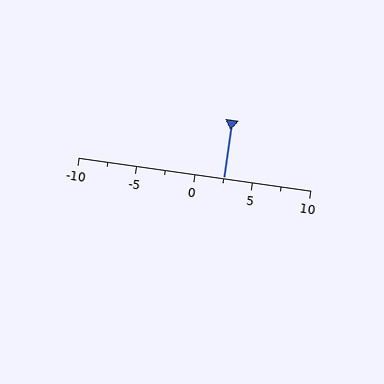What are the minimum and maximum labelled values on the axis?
The axis runs from -10 to 10.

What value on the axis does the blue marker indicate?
The marker indicates approximately 2.5.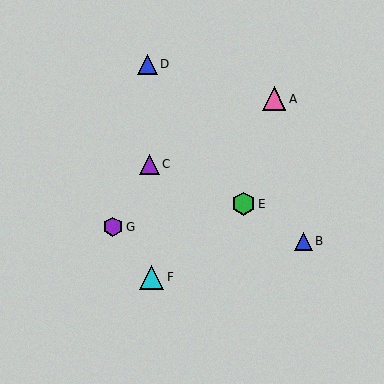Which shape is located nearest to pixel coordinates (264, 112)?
The pink triangle (labeled A) at (274, 99) is nearest to that location.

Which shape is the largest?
The cyan triangle (labeled F) is the largest.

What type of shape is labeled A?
Shape A is a pink triangle.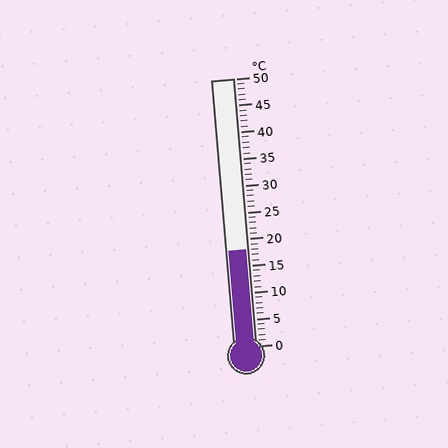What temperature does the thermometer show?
The thermometer shows approximately 18°C.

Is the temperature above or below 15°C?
The temperature is above 15°C.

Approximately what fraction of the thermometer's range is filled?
The thermometer is filled to approximately 35% of its range.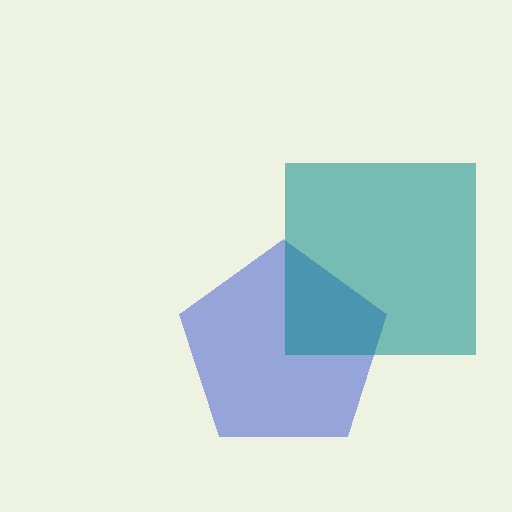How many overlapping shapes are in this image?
There are 2 overlapping shapes in the image.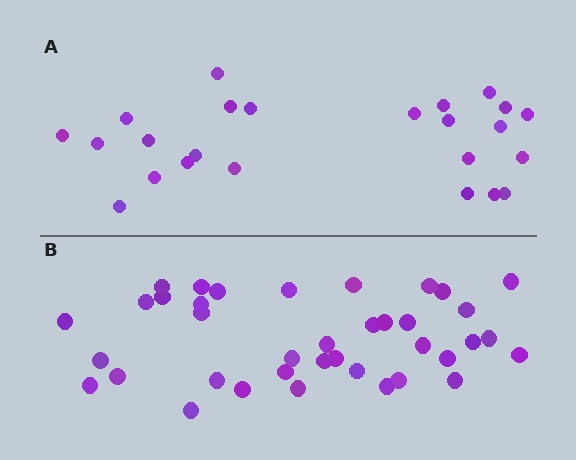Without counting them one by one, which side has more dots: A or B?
Region B (the bottom region) has more dots.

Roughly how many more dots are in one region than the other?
Region B has approximately 15 more dots than region A.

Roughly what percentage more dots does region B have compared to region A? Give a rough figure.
About 60% more.